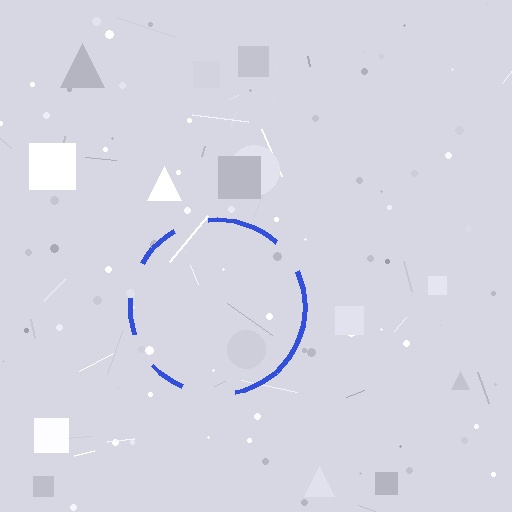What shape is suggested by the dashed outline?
The dashed outline suggests a circle.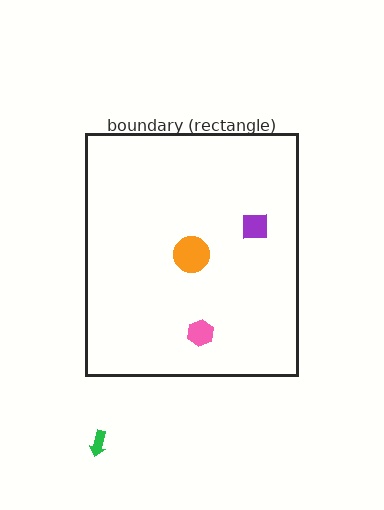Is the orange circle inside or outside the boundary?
Inside.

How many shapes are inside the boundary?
3 inside, 1 outside.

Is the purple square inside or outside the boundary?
Inside.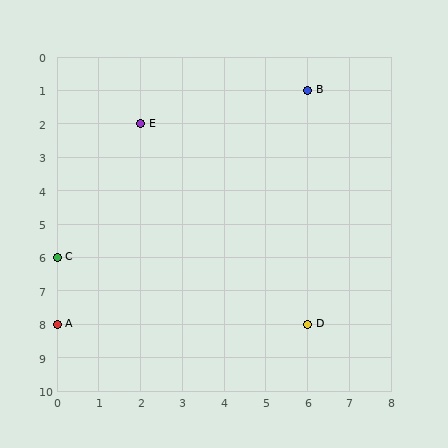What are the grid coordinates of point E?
Point E is at grid coordinates (2, 2).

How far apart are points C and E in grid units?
Points C and E are 2 columns and 4 rows apart (about 4.5 grid units diagonally).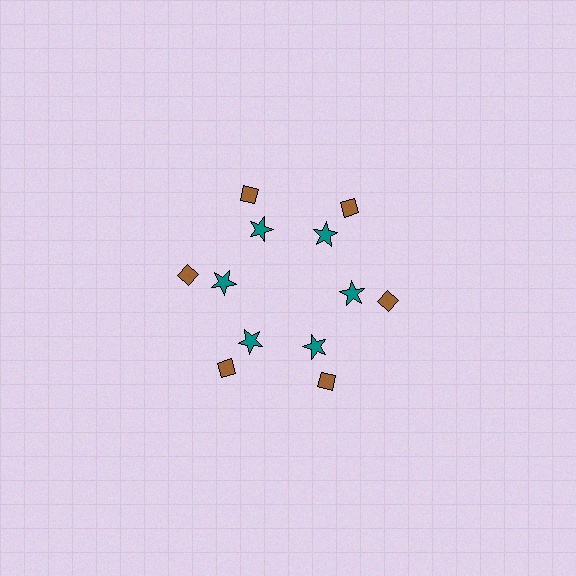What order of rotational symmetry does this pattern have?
This pattern has 6-fold rotational symmetry.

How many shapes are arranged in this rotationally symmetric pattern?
There are 12 shapes, arranged in 6 groups of 2.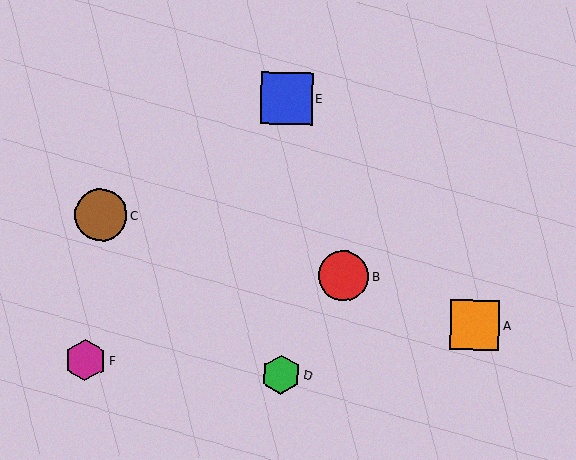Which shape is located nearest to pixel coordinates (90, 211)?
The brown circle (labeled C) at (101, 215) is nearest to that location.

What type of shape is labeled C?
Shape C is a brown circle.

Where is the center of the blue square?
The center of the blue square is at (286, 98).